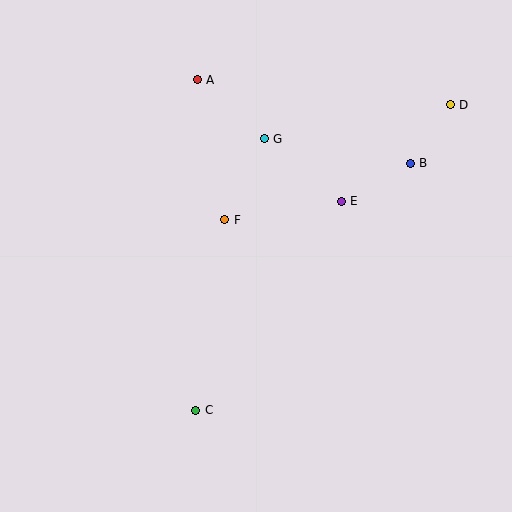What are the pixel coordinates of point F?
Point F is at (225, 220).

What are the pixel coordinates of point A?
Point A is at (197, 80).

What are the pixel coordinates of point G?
Point G is at (264, 139).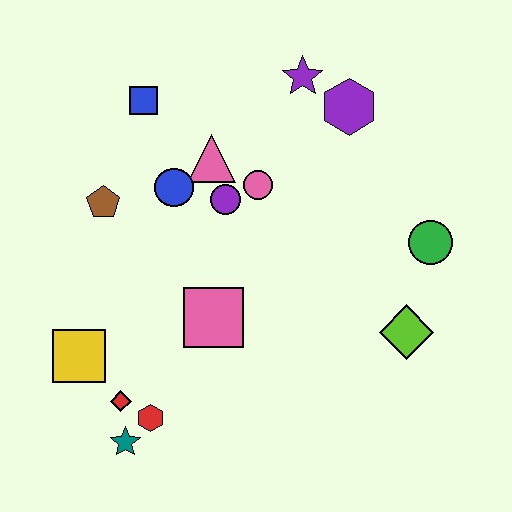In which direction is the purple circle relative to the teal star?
The purple circle is above the teal star.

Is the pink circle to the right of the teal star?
Yes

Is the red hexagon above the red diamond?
No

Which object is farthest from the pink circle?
The teal star is farthest from the pink circle.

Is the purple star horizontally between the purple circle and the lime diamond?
Yes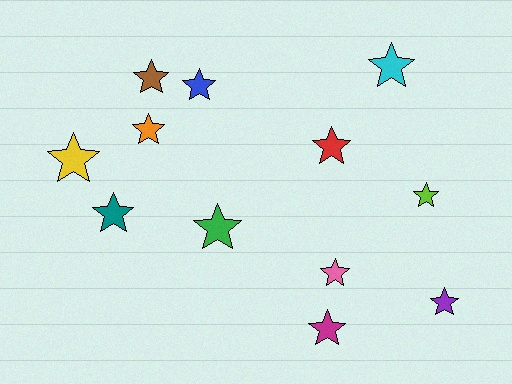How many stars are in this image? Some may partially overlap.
There are 12 stars.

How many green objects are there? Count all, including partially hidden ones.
There is 1 green object.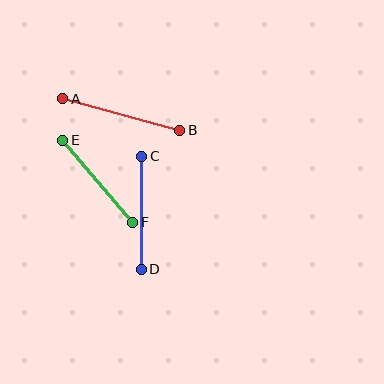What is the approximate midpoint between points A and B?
The midpoint is at approximately (121, 114) pixels.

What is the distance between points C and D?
The distance is approximately 113 pixels.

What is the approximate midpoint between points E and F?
The midpoint is at approximately (98, 181) pixels.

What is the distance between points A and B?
The distance is approximately 121 pixels.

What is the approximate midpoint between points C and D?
The midpoint is at approximately (142, 213) pixels.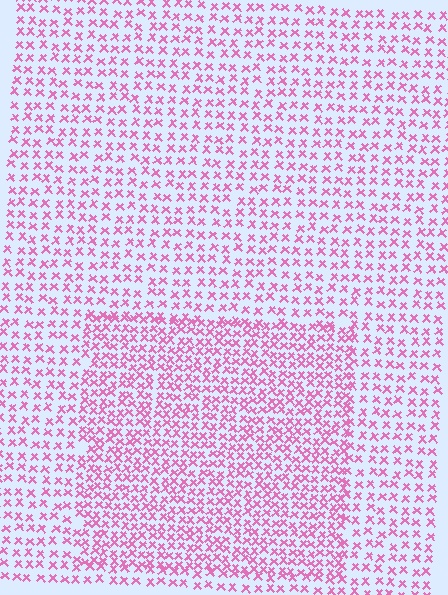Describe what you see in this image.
The image contains small pink elements arranged at two different densities. A rectangle-shaped region is visible where the elements are more densely packed than the surrounding area.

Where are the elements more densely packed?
The elements are more densely packed inside the rectangle boundary.